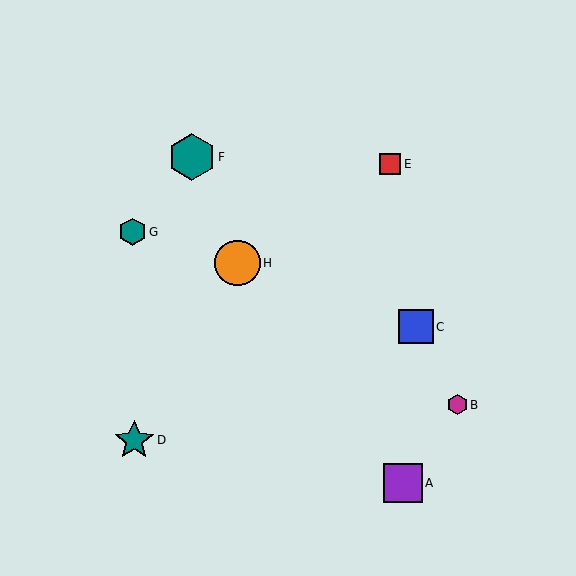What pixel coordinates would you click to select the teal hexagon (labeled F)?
Click at (192, 157) to select the teal hexagon F.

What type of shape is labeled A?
Shape A is a purple square.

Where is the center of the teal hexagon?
The center of the teal hexagon is at (132, 232).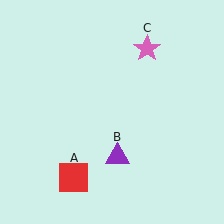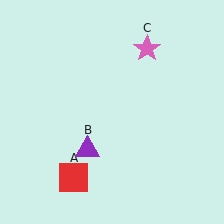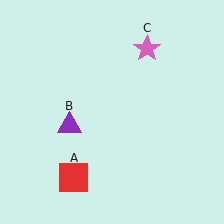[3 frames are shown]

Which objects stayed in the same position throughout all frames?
Red square (object A) and pink star (object C) remained stationary.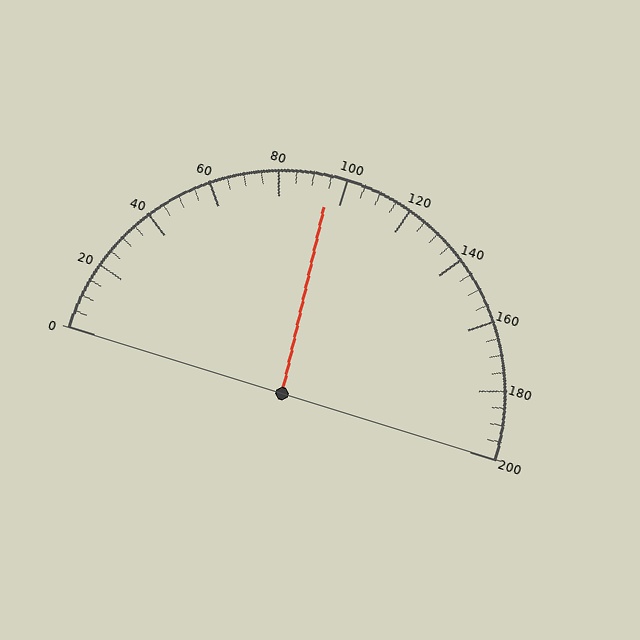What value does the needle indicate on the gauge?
The needle indicates approximately 95.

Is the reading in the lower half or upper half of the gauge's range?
The reading is in the lower half of the range (0 to 200).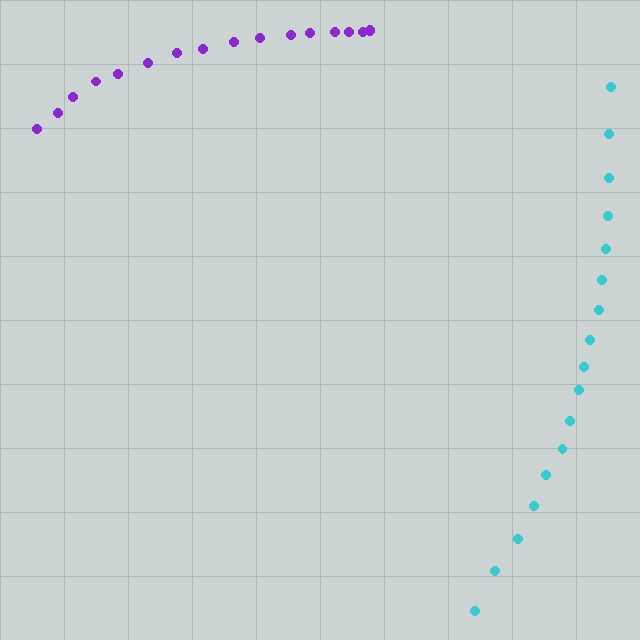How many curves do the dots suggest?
There are 2 distinct paths.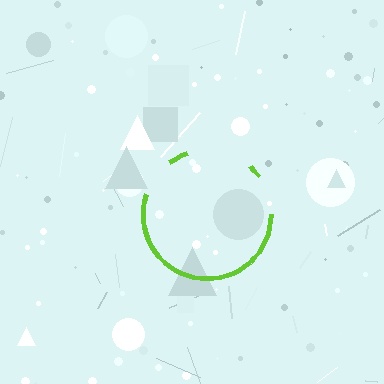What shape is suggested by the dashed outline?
The dashed outline suggests a circle.